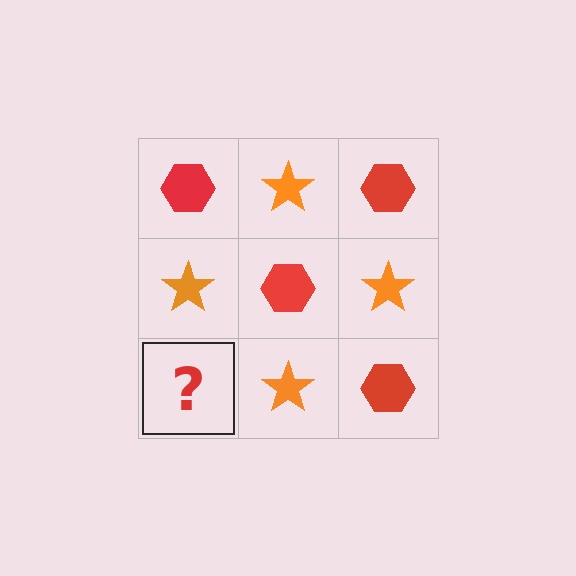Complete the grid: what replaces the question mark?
The question mark should be replaced with a red hexagon.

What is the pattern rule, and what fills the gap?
The rule is that it alternates red hexagon and orange star in a checkerboard pattern. The gap should be filled with a red hexagon.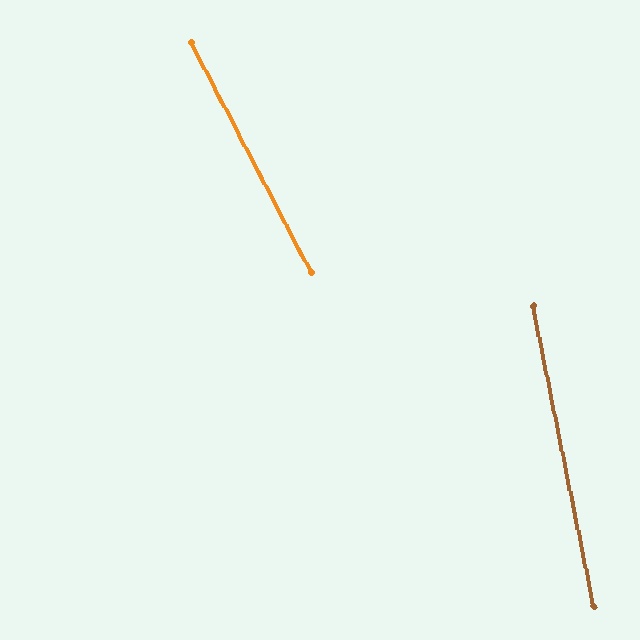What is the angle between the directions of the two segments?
Approximately 16 degrees.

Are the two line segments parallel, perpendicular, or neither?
Neither parallel nor perpendicular — they differ by about 16°.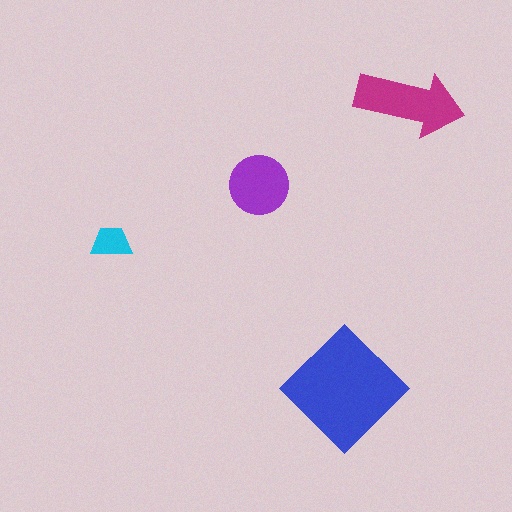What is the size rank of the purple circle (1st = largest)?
3rd.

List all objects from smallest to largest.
The cyan trapezoid, the purple circle, the magenta arrow, the blue diamond.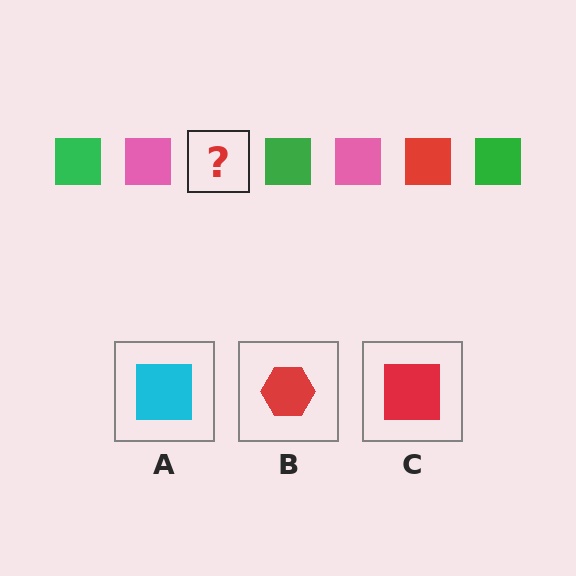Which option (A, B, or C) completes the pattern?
C.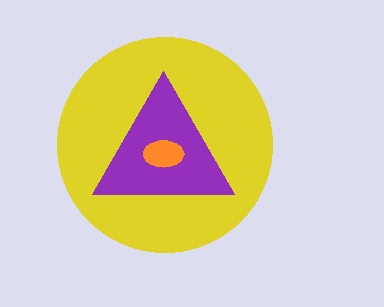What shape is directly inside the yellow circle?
The purple triangle.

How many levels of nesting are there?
3.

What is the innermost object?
The orange ellipse.